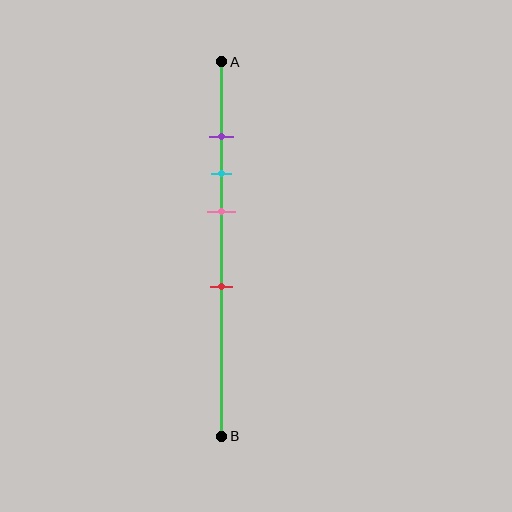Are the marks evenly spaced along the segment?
No, the marks are not evenly spaced.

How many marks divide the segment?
There are 4 marks dividing the segment.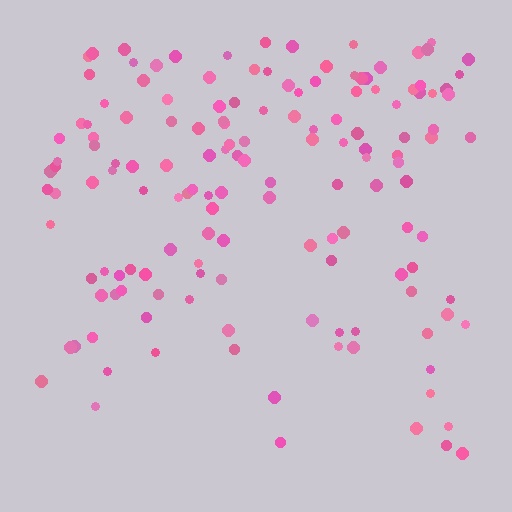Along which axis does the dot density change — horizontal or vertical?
Vertical.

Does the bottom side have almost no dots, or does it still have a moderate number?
Still a moderate number, just noticeably fewer than the top.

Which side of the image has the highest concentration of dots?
The top.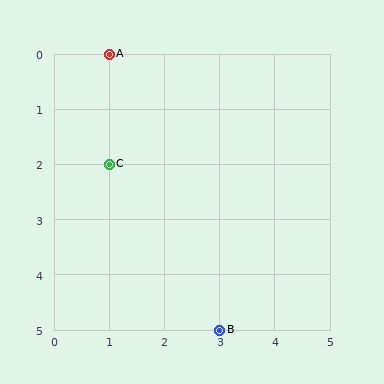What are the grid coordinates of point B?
Point B is at grid coordinates (3, 5).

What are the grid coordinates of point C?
Point C is at grid coordinates (1, 2).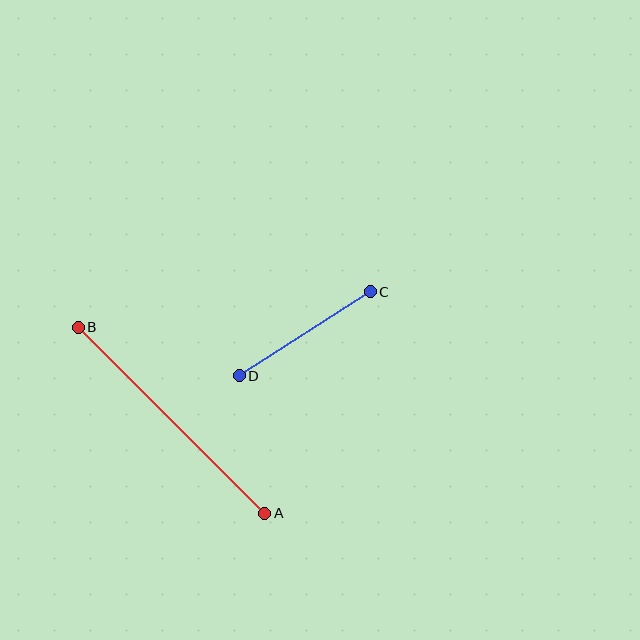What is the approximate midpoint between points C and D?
The midpoint is at approximately (305, 334) pixels.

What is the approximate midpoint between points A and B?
The midpoint is at approximately (172, 420) pixels.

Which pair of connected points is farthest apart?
Points A and B are farthest apart.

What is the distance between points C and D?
The distance is approximately 156 pixels.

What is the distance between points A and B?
The distance is approximately 263 pixels.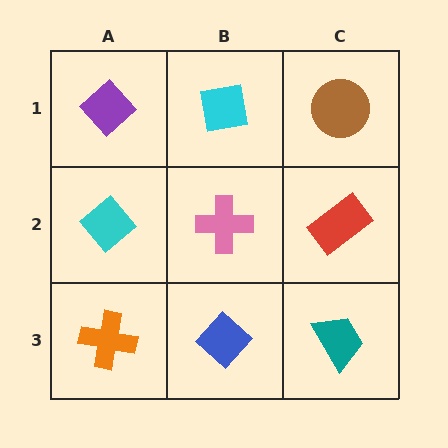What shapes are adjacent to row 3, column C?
A red rectangle (row 2, column C), a blue diamond (row 3, column B).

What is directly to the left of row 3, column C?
A blue diamond.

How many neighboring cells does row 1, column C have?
2.